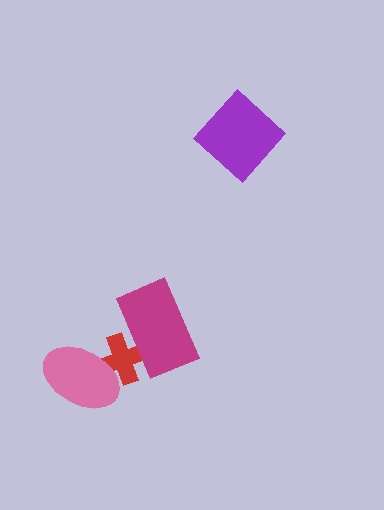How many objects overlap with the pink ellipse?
1 object overlaps with the pink ellipse.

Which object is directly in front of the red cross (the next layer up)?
The magenta rectangle is directly in front of the red cross.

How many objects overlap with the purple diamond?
0 objects overlap with the purple diamond.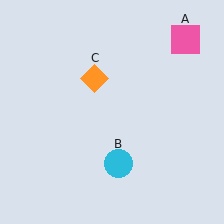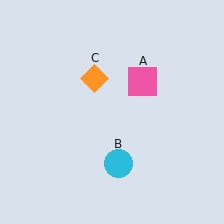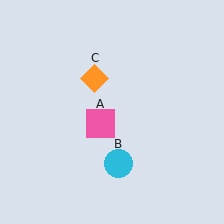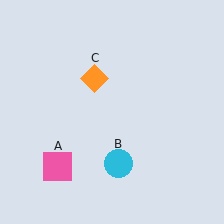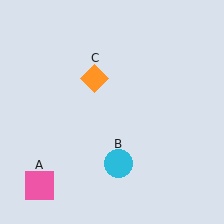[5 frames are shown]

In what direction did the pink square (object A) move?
The pink square (object A) moved down and to the left.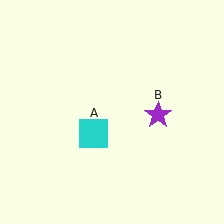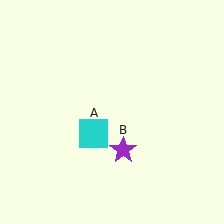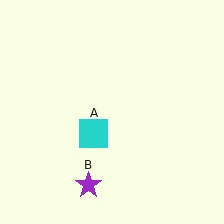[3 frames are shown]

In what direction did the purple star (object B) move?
The purple star (object B) moved down and to the left.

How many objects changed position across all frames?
1 object changed position: purple star (object B).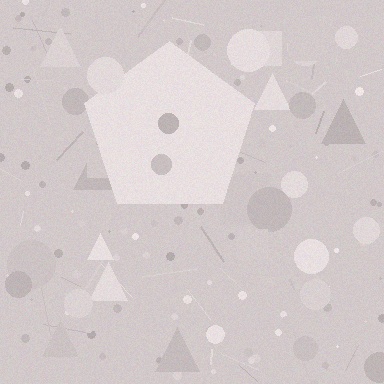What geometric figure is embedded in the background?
A pentagon is embedded in the background.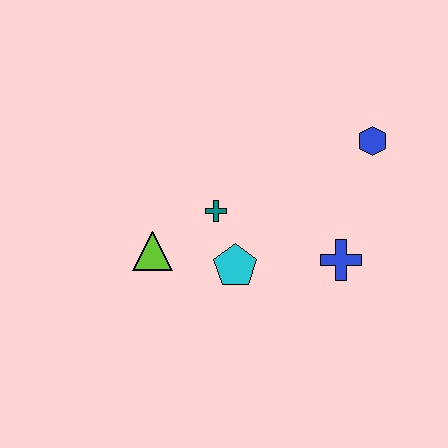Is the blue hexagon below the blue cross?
No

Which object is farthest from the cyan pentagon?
The blue hexagon is farthest from the cyan pentagon.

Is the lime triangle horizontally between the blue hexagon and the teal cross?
No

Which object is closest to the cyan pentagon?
The teal cross is closest to the cyan pentagon.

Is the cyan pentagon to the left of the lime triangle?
No